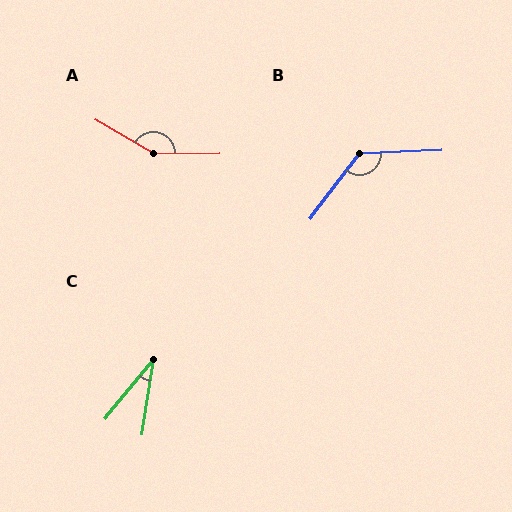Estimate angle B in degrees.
Approximately 129 degrees.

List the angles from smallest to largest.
C (31°), B (129°), A (149°).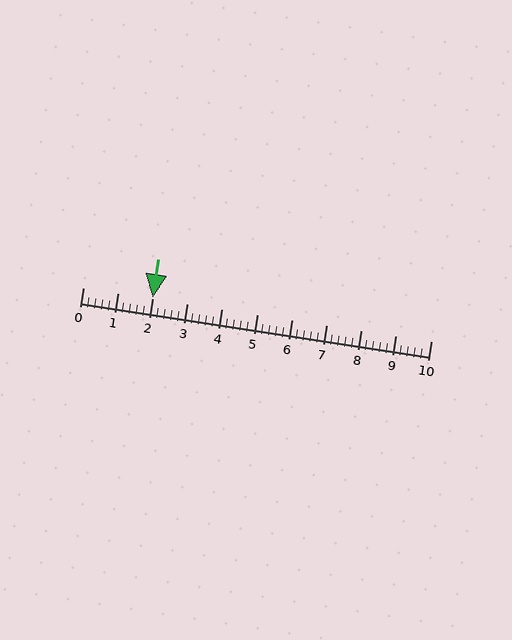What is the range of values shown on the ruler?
The ruler shows values from 0 to 10.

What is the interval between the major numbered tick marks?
The major tick marks are spaced 1 units apart.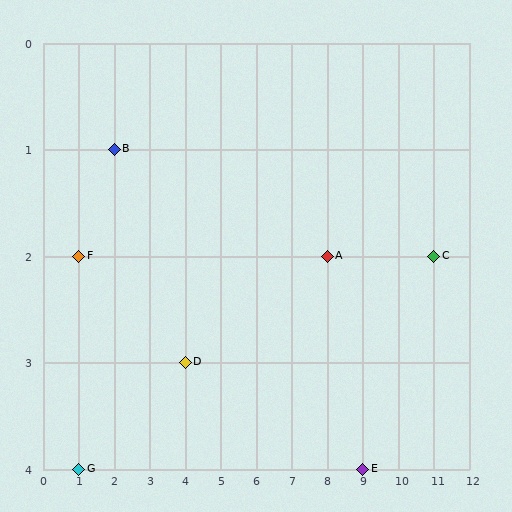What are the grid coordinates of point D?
Point D is at grid coordinates (4, 3).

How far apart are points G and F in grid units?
Points G and F are 2 rows apart.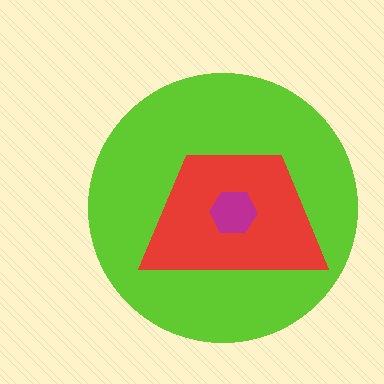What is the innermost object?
The magenta hexagon.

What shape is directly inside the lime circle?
The red trapezoid.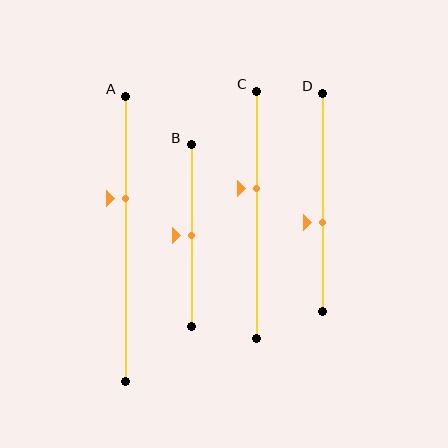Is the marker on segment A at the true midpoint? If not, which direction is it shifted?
No, the marker on segment A is shifted upward by about 14% of the segment length.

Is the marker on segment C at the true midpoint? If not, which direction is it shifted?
No, the marker on segment C is shifted upward by about 11% of the segment length.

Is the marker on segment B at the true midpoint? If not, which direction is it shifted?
Yes, the marker on segment B is at the true midpoint.